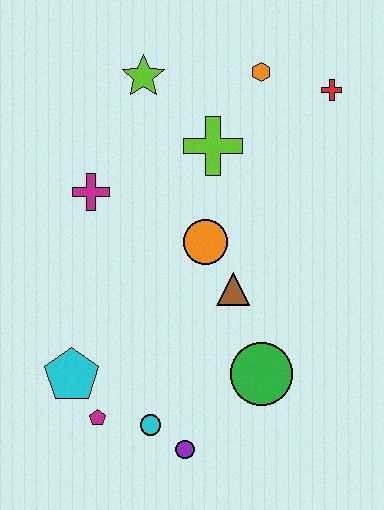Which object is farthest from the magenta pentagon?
The red cross is farthest from the magenta pentagon.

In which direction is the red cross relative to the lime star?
The red cross is to the right of the lime star.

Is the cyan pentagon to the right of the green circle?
No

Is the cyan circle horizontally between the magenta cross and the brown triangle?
Yes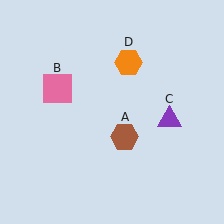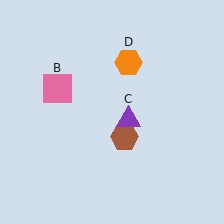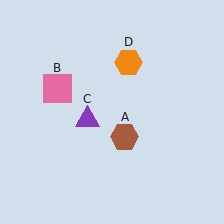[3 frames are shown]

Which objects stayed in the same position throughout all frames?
Brown hexagon (object A) and pink square (object B) and orange hexagon (object D) remained stationary.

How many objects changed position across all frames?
1 object changed position: purple triangle (object C).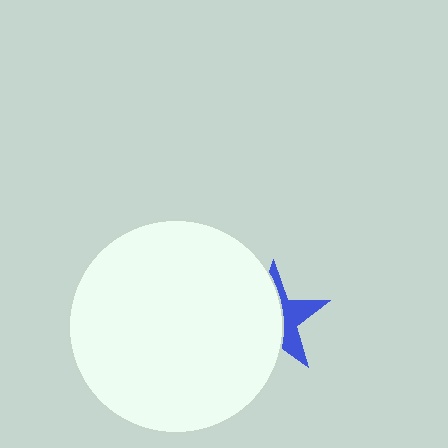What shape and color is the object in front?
The object in front is a white circle.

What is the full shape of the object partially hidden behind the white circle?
The partially hidden object is a blue star.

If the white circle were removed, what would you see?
You would see the complete blue star.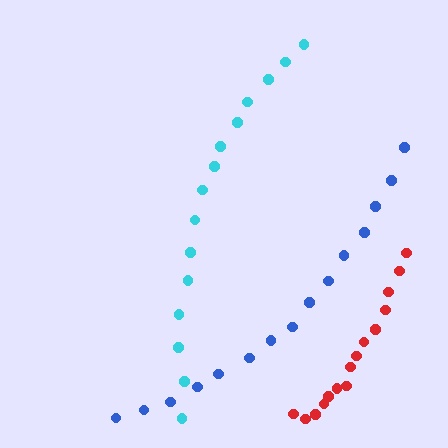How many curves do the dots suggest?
There are 3 distinct paths.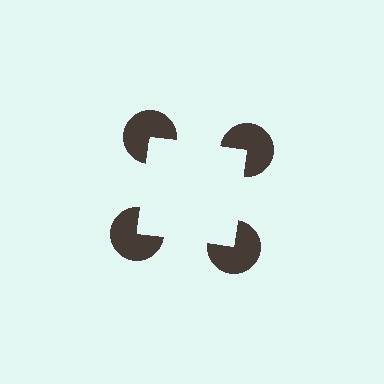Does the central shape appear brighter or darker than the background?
It typically appears slightly brighter than the background, even though no actual brightness change is drawn.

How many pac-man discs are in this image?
There are 4 — one at each vertex of the illusory square.